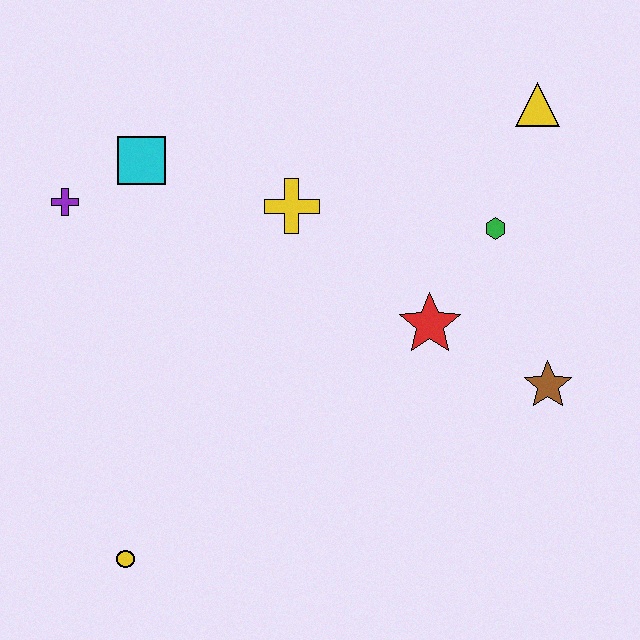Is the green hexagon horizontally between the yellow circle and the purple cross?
No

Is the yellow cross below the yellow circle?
No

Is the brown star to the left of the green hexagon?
No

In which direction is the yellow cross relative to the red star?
The yellow cross is to the left of the red star.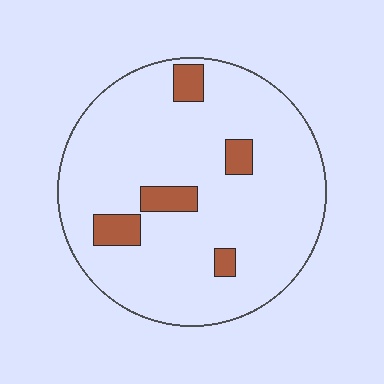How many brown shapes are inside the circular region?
5.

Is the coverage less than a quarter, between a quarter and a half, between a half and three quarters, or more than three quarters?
Less than a quarter.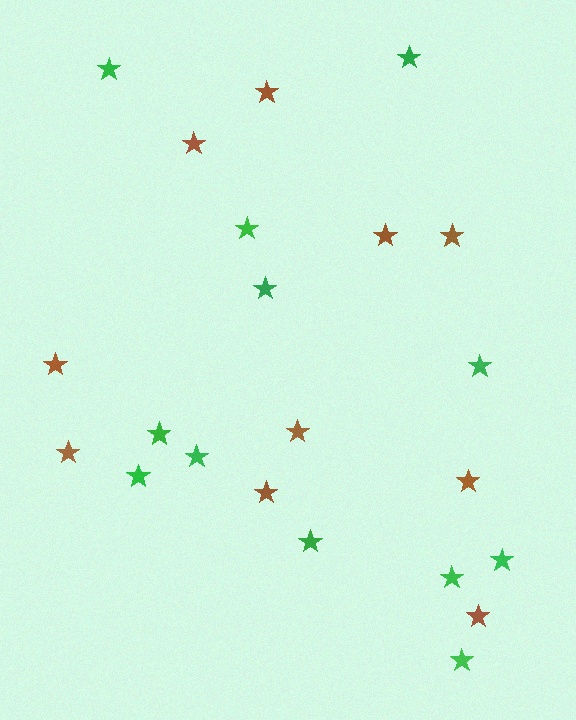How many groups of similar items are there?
There are 2 groups: one group of green stars (12) and one group of brown stars (10).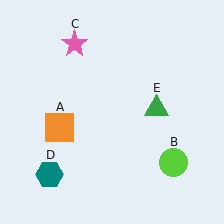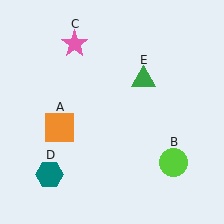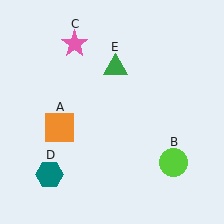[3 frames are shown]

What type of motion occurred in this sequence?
The green triangle (object E) rotated counterclockwise around the center of the scene.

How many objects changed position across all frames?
1 object changed position: green triangle (object E).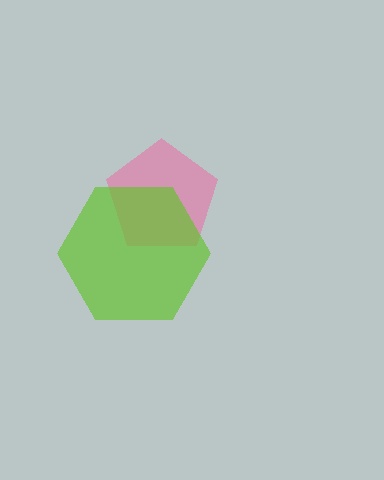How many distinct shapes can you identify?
There are 2 distinct shapes: a pink pentagon, a lime hexagon.